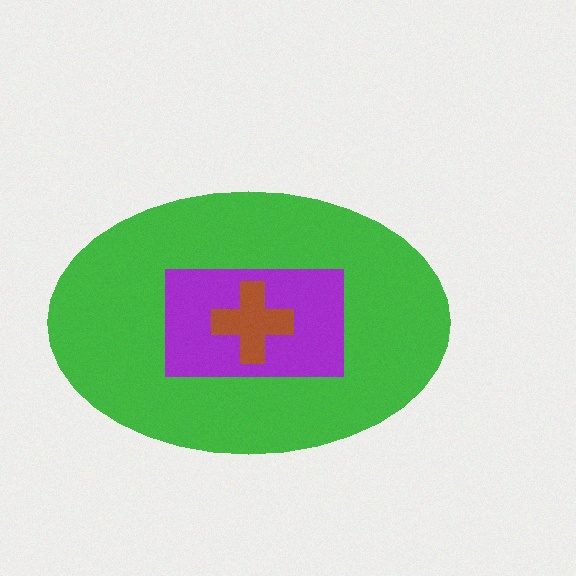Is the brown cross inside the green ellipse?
Yes.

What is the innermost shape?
The brown cross.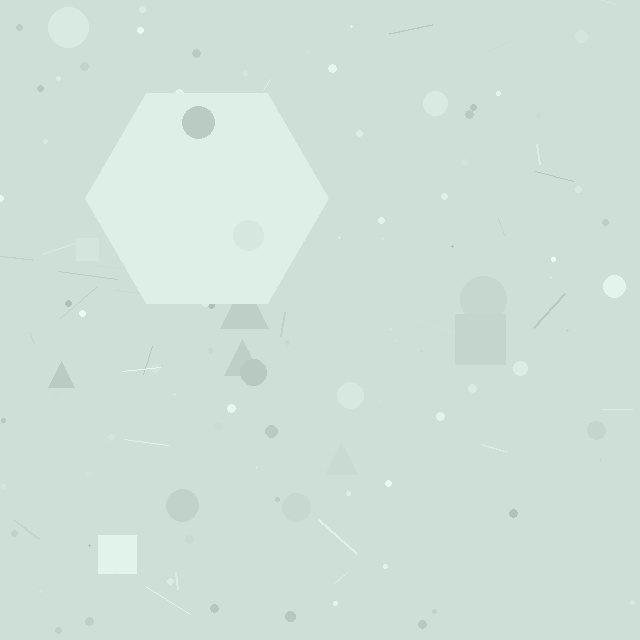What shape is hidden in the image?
A hexagon is hidden in the image.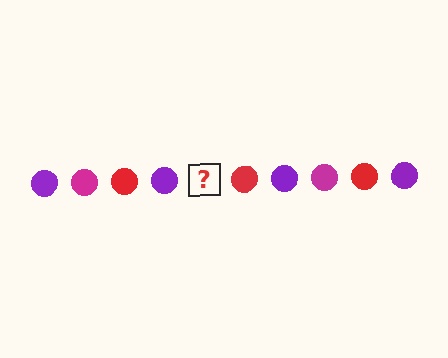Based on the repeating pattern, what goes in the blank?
The blank should be a magenta circle.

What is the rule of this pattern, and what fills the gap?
The rule is that the pattern cycles through purple, magenta, red circles. The gap should be filled with a magenta circle.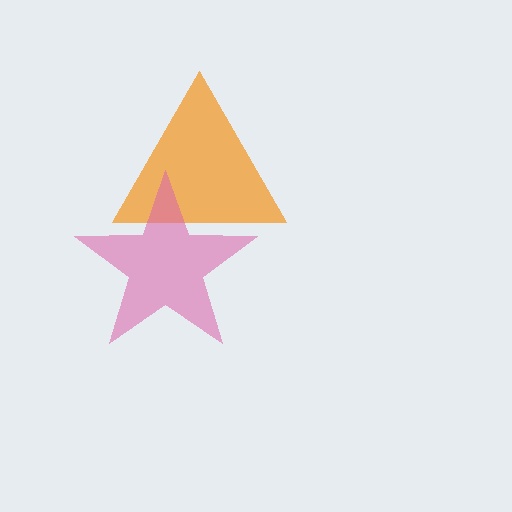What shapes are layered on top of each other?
The layered shapes are: an orange triangle, a pink star.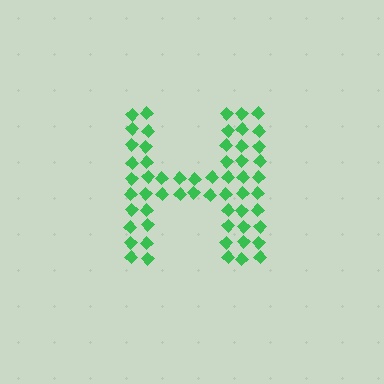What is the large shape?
The large shape is the letter H.